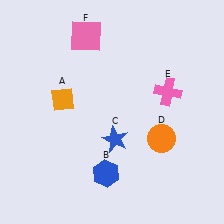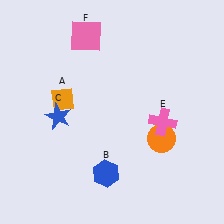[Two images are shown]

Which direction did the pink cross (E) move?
The pink cross (E) moved down.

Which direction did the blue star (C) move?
The blue star (C) moved left.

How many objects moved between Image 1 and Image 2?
2 objects moved between the two images.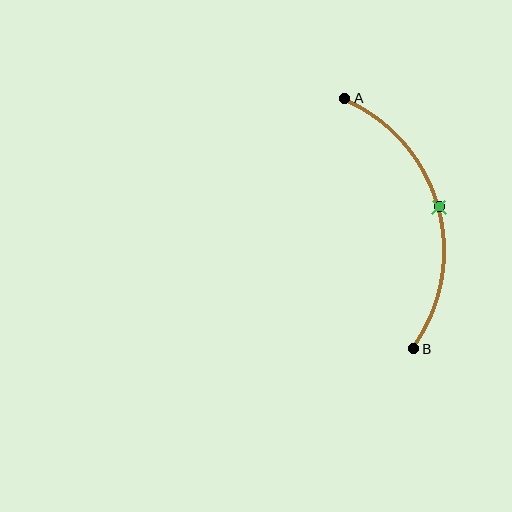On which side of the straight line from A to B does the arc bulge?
The arc bulges to the right of the straight line connecting A and B.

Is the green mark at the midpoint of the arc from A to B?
Yes. The green mark lies on the arc at equal arc-length from both A and B — it is the arc midpoint.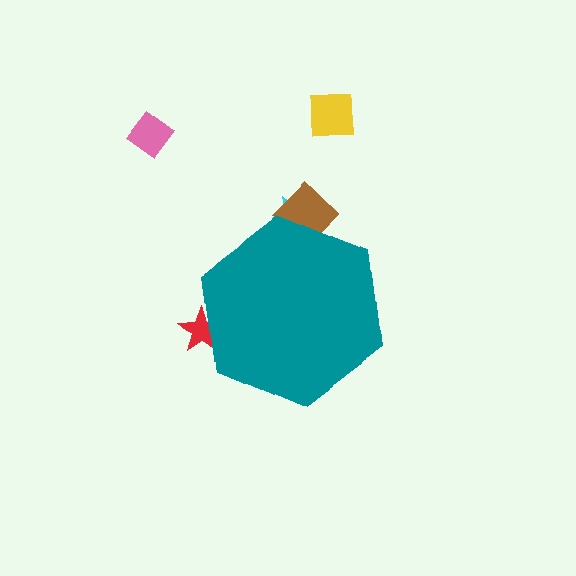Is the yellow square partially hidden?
No, the yellow square is fully visible.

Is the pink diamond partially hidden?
No, the pink diamond is fully visible.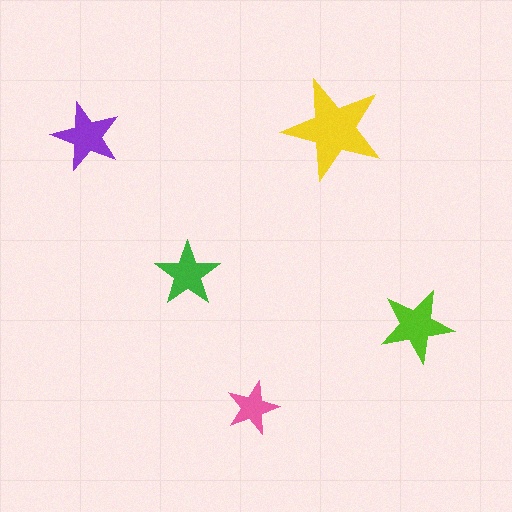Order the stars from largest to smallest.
the yellow one, the lime one, the purple one, the green one, the pink one.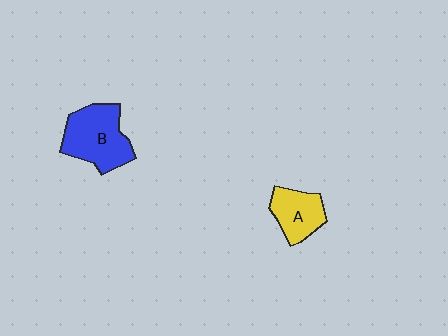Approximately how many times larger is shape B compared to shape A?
Approximately 1.5 times.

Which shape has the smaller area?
Shape A (yellow).